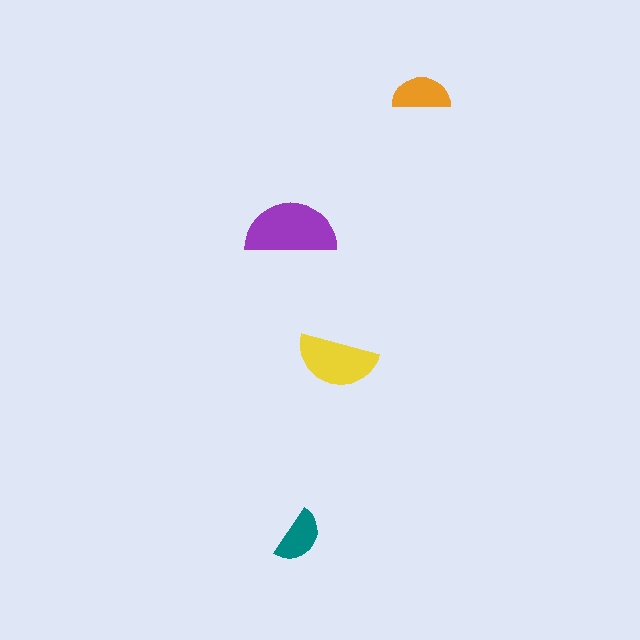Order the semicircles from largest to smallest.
the purple one, the yellow one, the orange one, the teal one.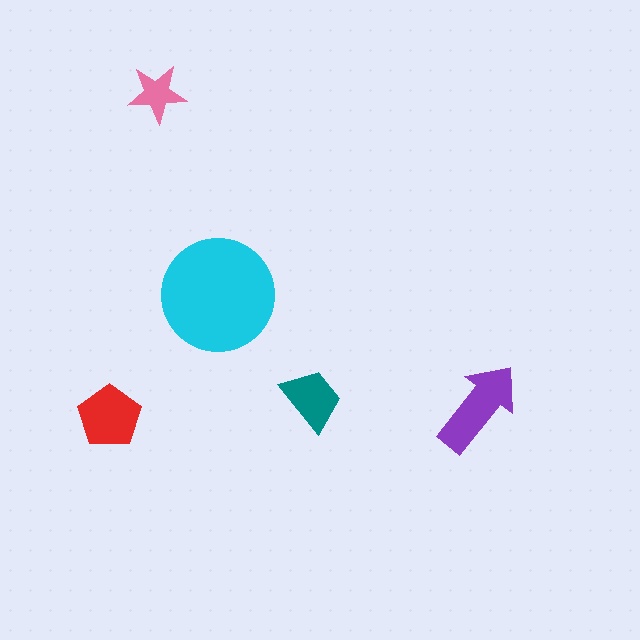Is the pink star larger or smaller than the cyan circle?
Smaller.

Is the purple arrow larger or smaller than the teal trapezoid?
Larger.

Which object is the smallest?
The pink star.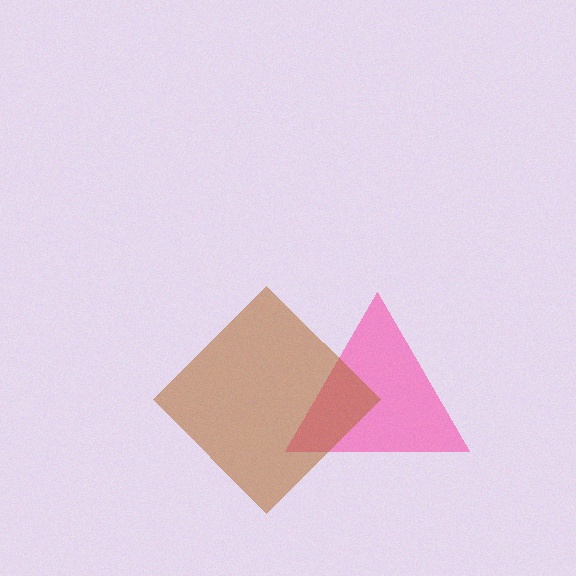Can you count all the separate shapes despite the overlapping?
Yes, there are 2 separate shapes.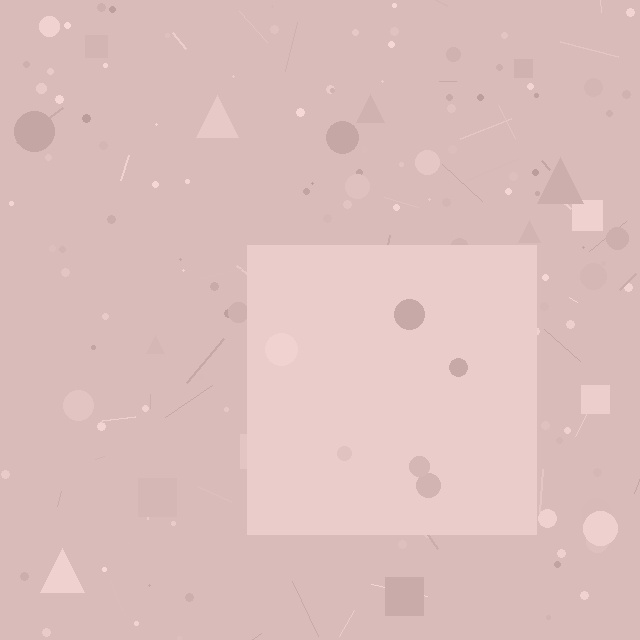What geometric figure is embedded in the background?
A square is embedded in the background.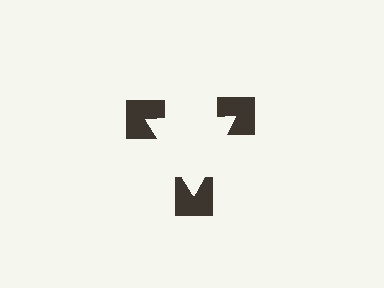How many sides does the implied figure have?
3 sides.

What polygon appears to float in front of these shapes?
An illusory triangle — its edges are inferred from the aligned wedge cuts in the notched squares, not physically drawn.